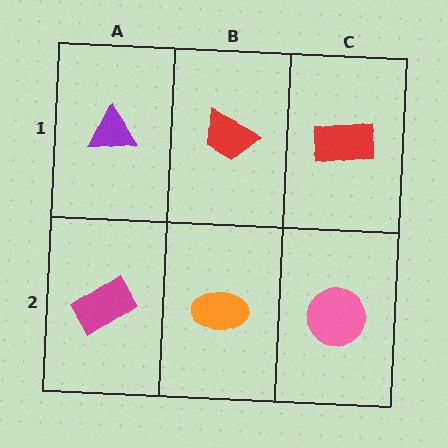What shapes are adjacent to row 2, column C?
A red rectangle (row 1, column C), an orange ellipse (row 2, column B).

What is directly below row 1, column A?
A magenta rectangle.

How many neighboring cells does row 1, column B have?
3.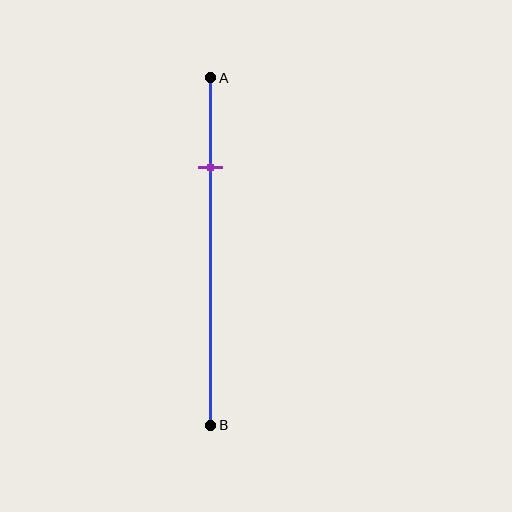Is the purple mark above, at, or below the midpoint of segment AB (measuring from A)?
The purple mark is above the midpoint of segment AB.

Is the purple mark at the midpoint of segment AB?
No, the mark is at about 25% from A, not at the 50% midpoint.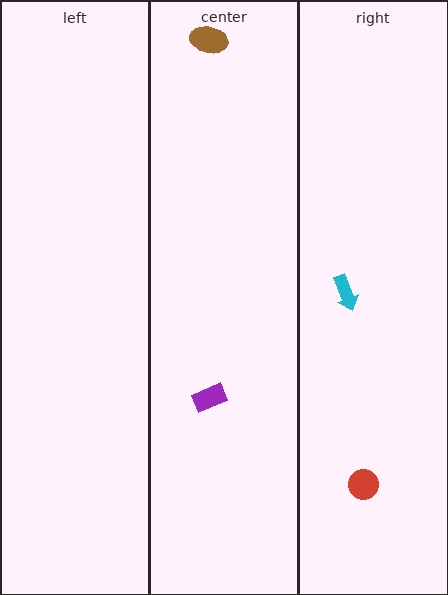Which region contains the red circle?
The right region.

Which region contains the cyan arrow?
The right region.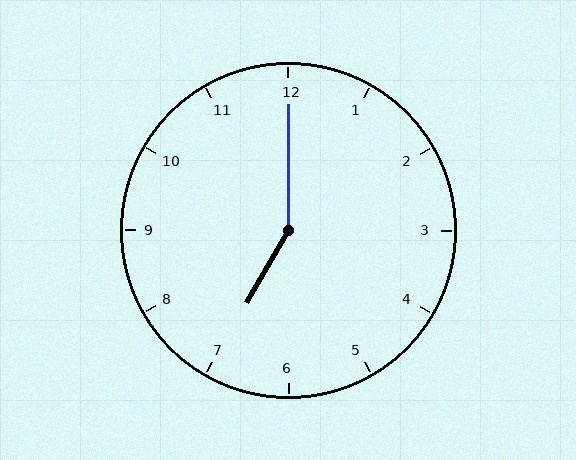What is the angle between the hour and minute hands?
Approximately 150 degrees.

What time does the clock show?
7:00.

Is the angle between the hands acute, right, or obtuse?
It is obtuse.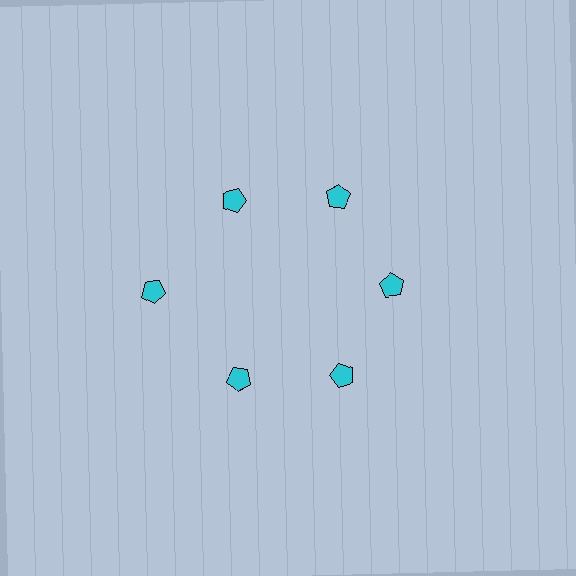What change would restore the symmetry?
The symmetry would be restored by moving it inward, back onto the ring so that all 6 pentagons sit at equal angles and equal distance from the center.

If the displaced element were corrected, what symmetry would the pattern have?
It would have 6-fold rotational symmetry — the pattern would map onto itself every 60 degrees.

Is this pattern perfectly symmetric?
No. The 6 cyan pentagons are arranged in a ring, but one element near the 9 o'clock position is pushed outward from the center, breaking the 6-fold rotational symmetry.